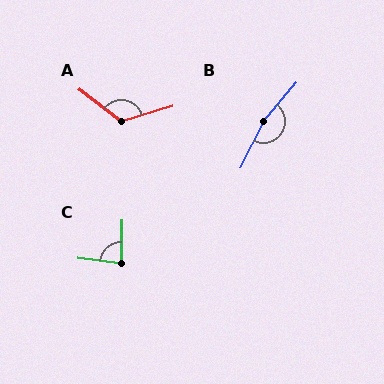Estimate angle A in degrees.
Approximately 126 degrees.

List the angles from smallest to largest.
C (84°), A (126°), B (167°).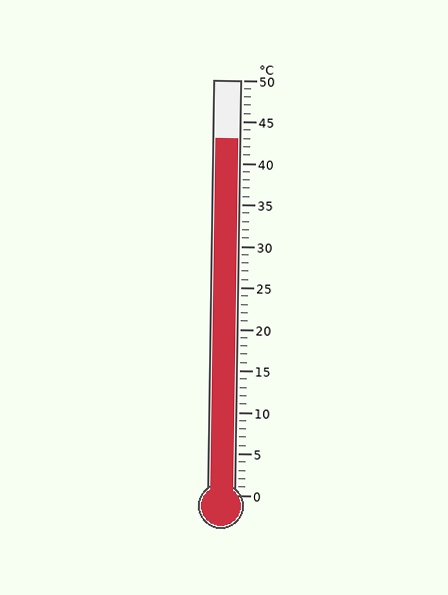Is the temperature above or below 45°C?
The temperature is below 45°C.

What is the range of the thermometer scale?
The thermometer scale ranges from 0°C to 50°C.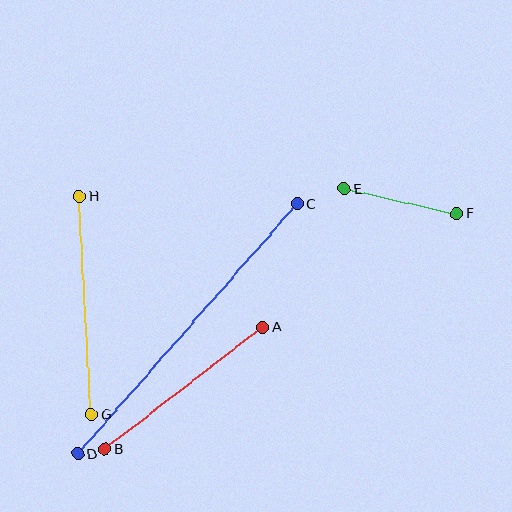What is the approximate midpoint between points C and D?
The midpoint is at approximately (187, 329) pixels.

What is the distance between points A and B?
The distance is approximately 199 pixels.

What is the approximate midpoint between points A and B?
The midpoint is at approximately (184, 388) pixels.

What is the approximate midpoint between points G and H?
The midpoint is at approximately (85, 305) pixels.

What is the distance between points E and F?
The distance is approximately 115 pixels.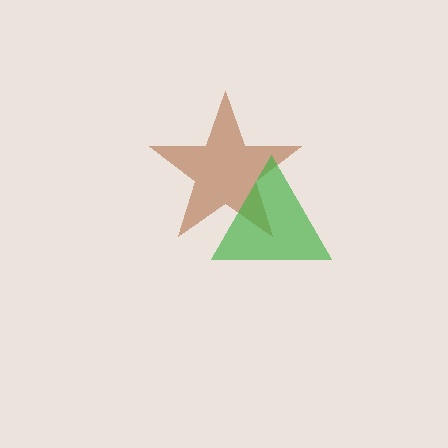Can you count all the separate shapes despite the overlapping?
Yes, there are 2 separate shapes.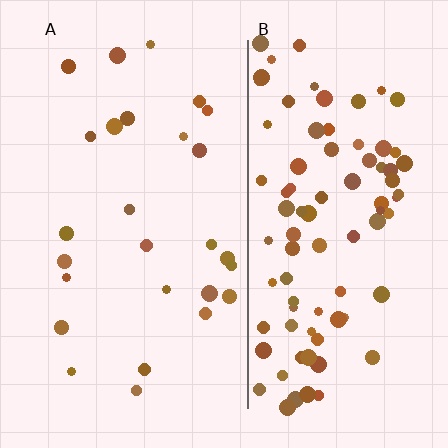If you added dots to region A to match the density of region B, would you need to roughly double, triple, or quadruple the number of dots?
Approximately triple.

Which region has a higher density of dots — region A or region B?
B (the right).